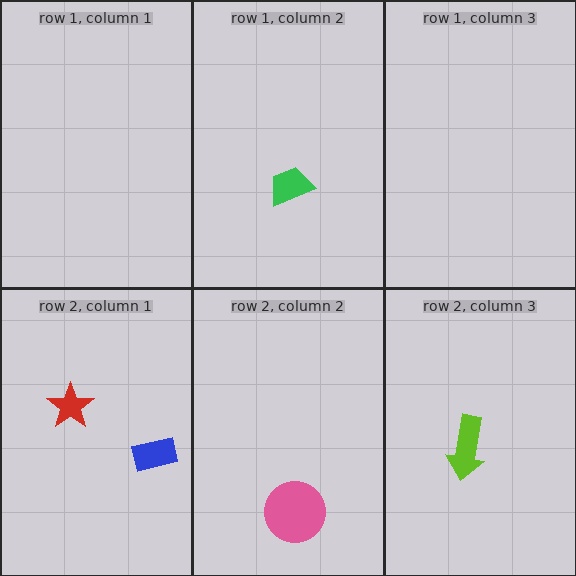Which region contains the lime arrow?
The row 2, column 3 region.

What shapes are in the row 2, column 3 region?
The lime arrow.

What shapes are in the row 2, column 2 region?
The pink circle.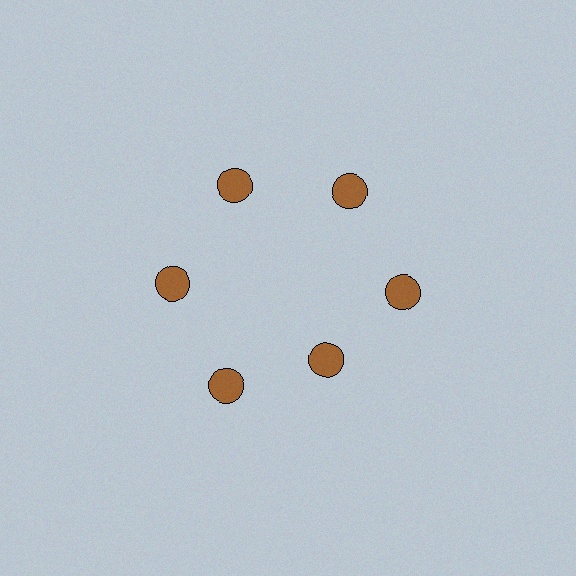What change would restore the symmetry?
The symmetry would be restored by moving it outward, back onto the ring so that all 6 circles sit at equal angles and equal distance from the center.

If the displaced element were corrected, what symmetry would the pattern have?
It would have 6-fold rotational symmetry — the pattern would map onto itself every 60 degrees.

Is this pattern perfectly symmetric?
No. The 6 brown circles are arranged in a ring, but one element near the 5 o'clock position is pulled inward toward the center, breaking the 6-fold rotational symmetry.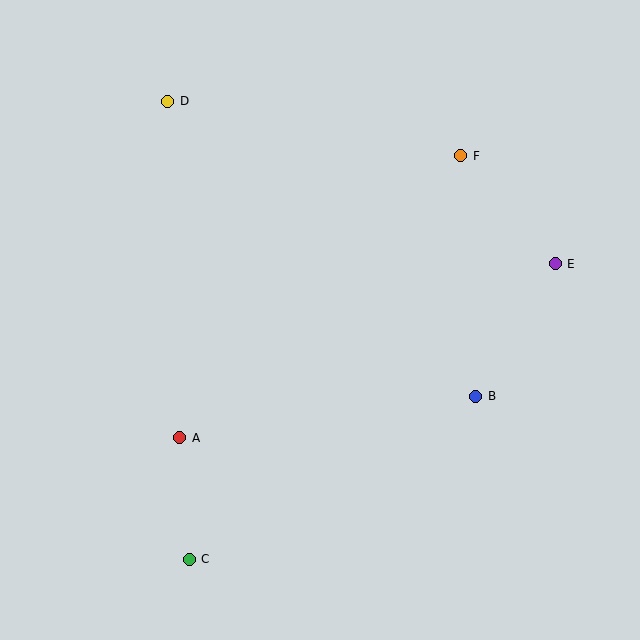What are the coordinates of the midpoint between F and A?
The midpoint between F and A is at (320, 297).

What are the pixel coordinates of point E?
Point E is at (555, 264).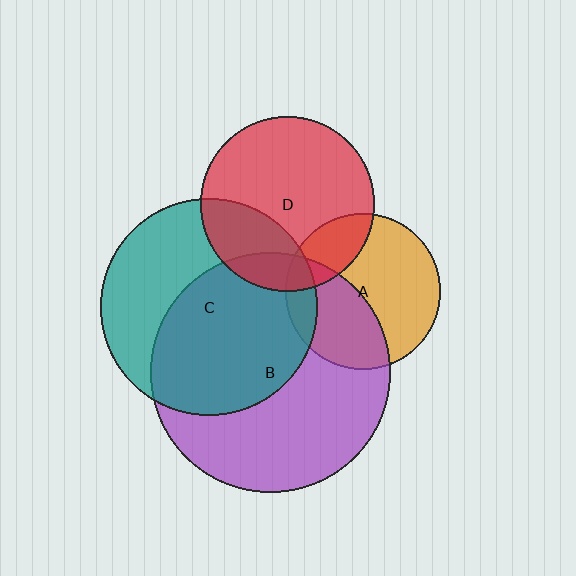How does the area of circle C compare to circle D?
Approximately 1.5 times.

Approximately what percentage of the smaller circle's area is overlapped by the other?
Approximately 10%.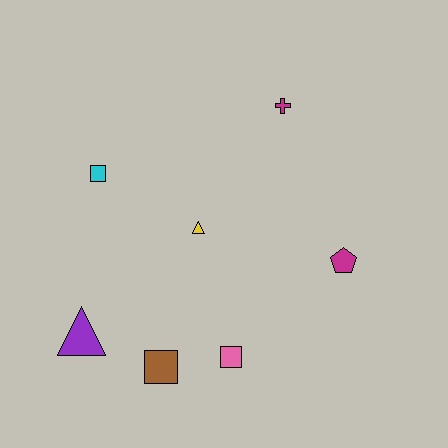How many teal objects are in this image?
There are no teal objects.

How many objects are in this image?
There are 7 objects.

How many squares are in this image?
There are 3 squares.